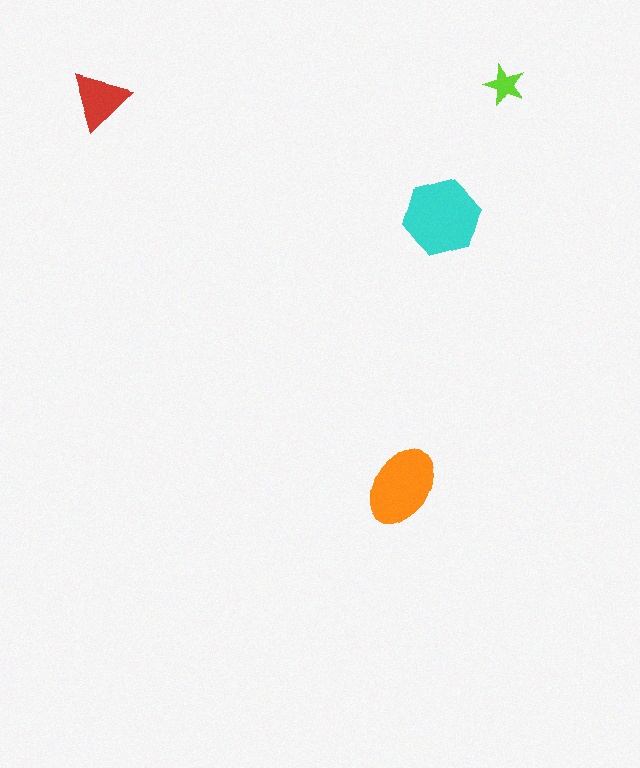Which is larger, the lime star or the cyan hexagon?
The cyan hexagon.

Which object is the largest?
The cyan hexagon.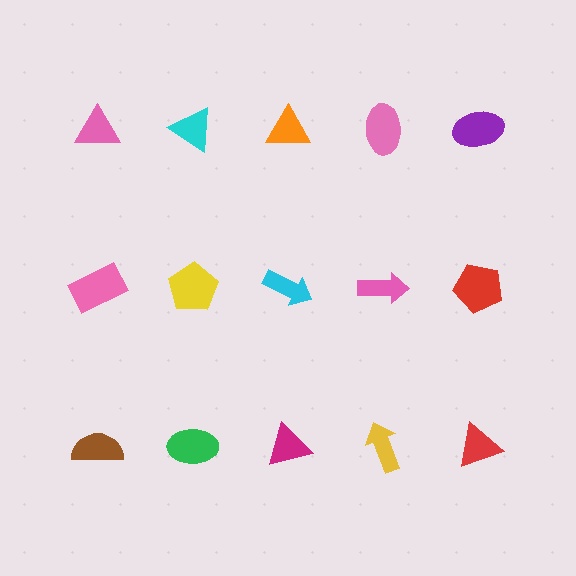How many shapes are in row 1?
5 shapes.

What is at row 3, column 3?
A magenta triangle.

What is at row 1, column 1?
A pink triangle.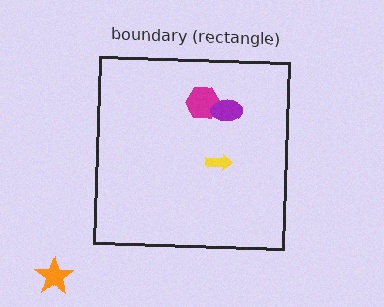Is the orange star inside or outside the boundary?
Outside.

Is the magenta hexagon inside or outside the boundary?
Inside.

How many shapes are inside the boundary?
3 inside, 1 outside.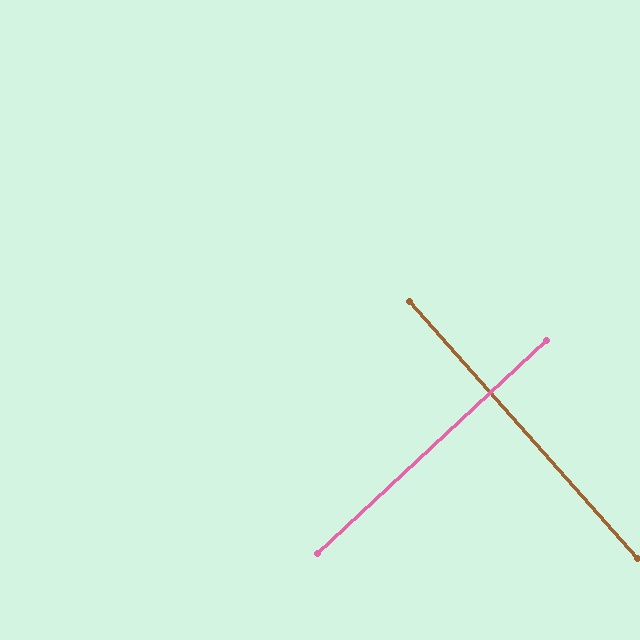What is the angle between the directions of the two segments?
Approximately 89 degrees.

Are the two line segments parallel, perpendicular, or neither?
Perpendicular — they meet at approximately 89°.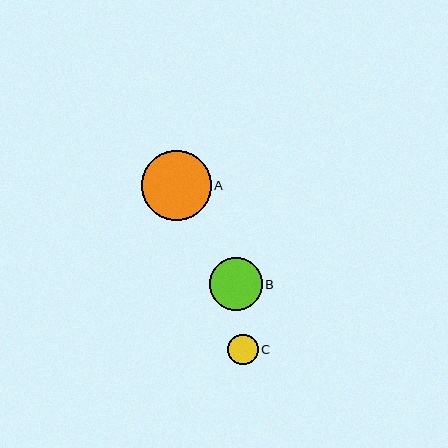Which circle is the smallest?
Circle C is the smallest with a size of approximately 31 pixels.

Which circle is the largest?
Circle A is the largest with a size of approximately 70 pixels.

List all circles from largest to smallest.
From largest to smallest: A, B, C.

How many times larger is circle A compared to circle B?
Circle A is approximately 1.3 times the size of circle B.